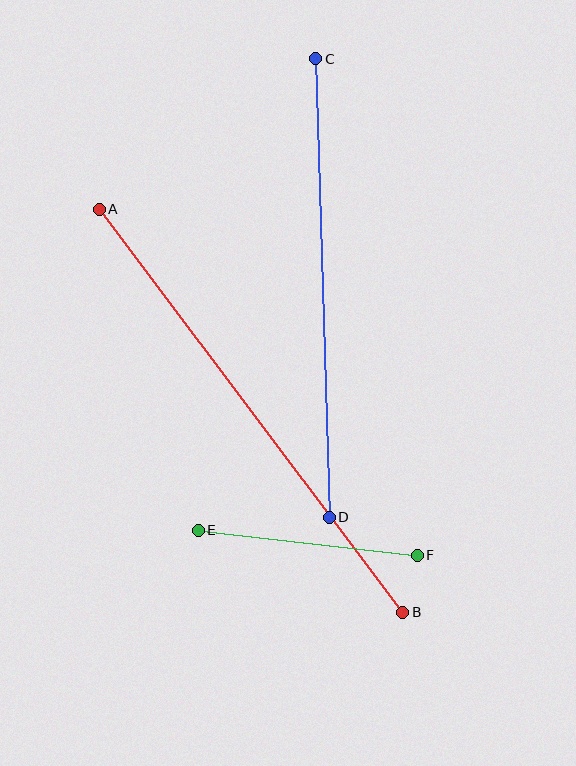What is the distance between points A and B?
The distance is approximately 505 pixels.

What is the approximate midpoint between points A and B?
The midpoint is at approximately (251, 411) pixels.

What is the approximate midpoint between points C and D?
The midpoint is at approximately (323, 288) pixels.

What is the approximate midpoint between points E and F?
The midpoint is at approximately (308, 543) pixels.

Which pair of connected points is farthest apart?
Points A and B are farthest apart.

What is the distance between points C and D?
The distance is approximately 459 pixels.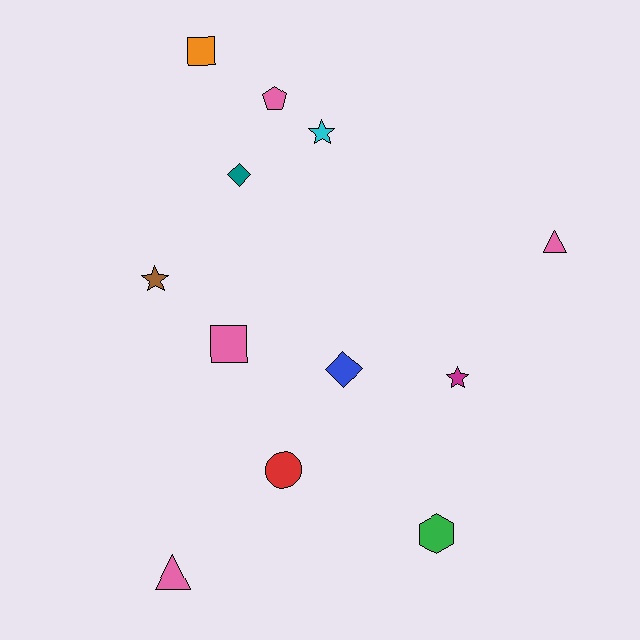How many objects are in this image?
There are 12 objects.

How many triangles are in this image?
There are 2 triangles.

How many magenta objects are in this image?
There is 1 magenta object.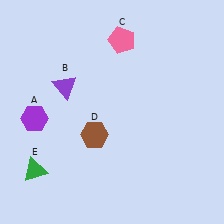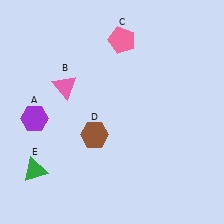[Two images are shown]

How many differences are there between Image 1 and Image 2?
There is 1 difference between the two images.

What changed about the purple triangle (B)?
In Image 1, B is purple. In Image 2, it changed to pink.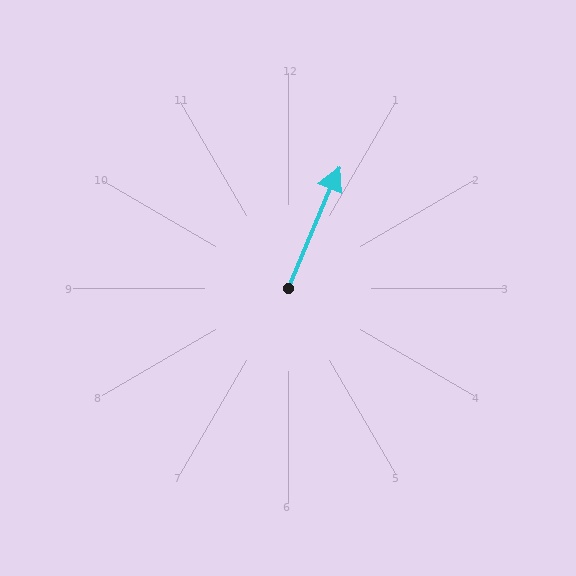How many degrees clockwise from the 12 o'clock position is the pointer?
Approximately 23 degrees.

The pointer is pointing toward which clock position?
Roughly 1 o'clock.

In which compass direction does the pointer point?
Northeast.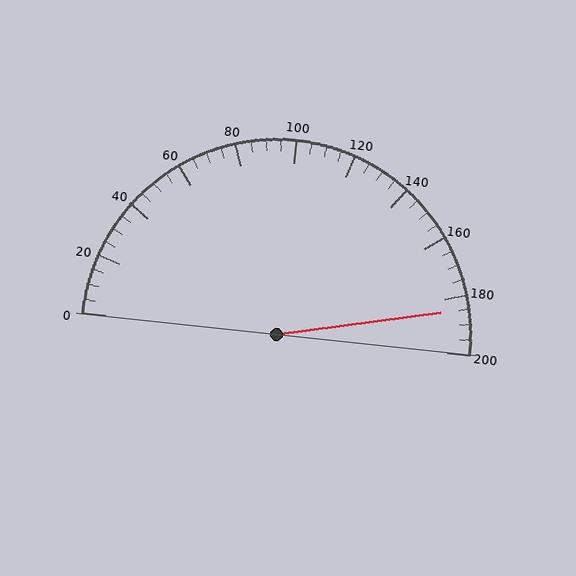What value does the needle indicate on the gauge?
The needle indicates approximately 185.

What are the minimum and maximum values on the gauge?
The gauge ranges from 0 to 200.